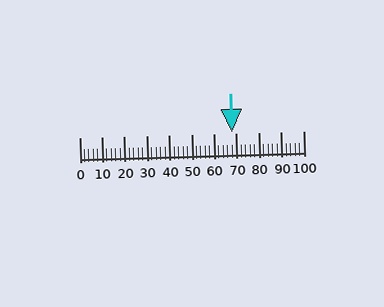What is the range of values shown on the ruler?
The ruler shows values from 0 to 100.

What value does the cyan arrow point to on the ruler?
The cyan arrow points to approximately 68.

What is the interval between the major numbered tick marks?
The major tick marks are spaced 10 units apart.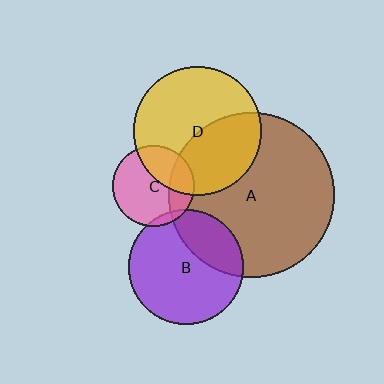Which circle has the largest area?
Circle A (brown).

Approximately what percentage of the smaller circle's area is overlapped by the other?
Approximately 5%.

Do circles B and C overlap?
Yes.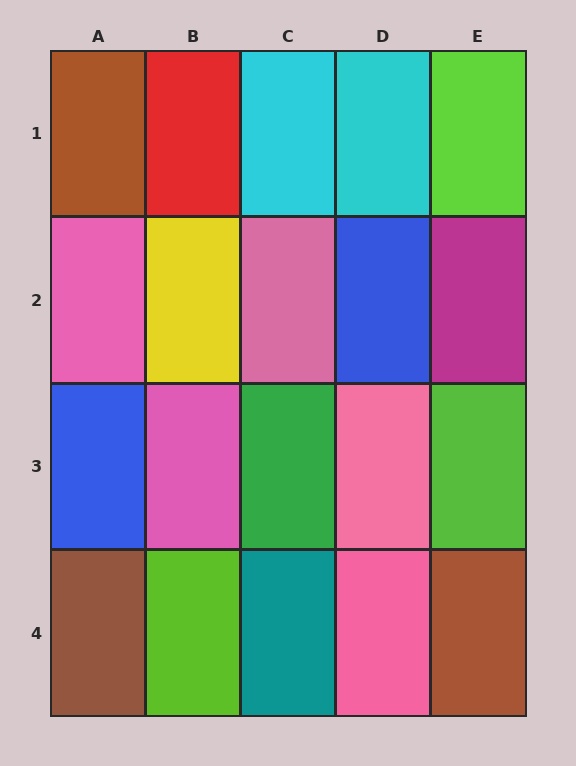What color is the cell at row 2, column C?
Pink.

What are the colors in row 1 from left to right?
Brown, red, cyan, cyan, lime.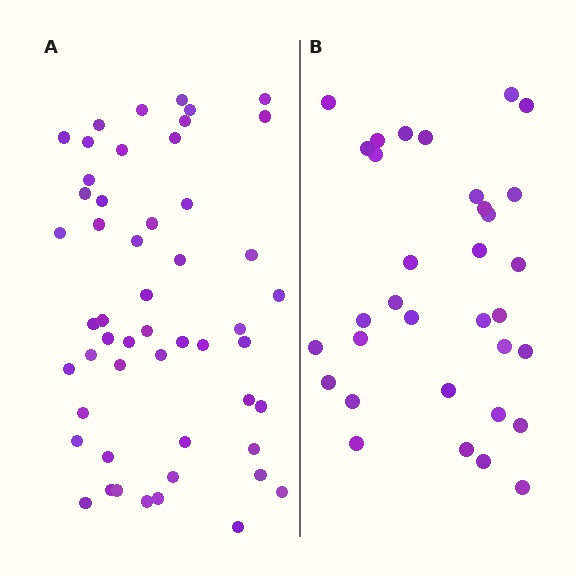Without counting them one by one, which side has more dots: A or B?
Region A (the left region) has more dots.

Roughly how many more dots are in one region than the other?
Region A has approximately 20 more dots than region B.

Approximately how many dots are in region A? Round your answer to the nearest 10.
About 50 dots. (The exact count is 52, which rounds to 50.)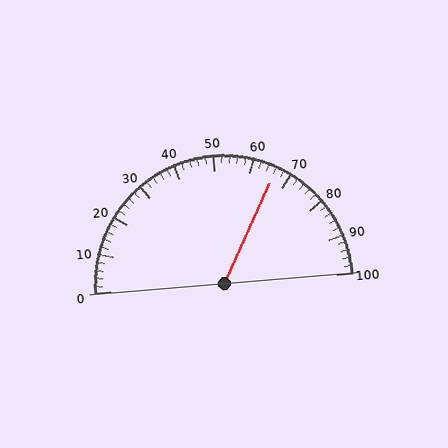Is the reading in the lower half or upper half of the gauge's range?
The reading is in the upper half of the range (0 to 100).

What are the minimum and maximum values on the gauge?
The gauge ranges from 0 to 100.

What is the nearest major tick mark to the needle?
The nearest major tick mark is 70.